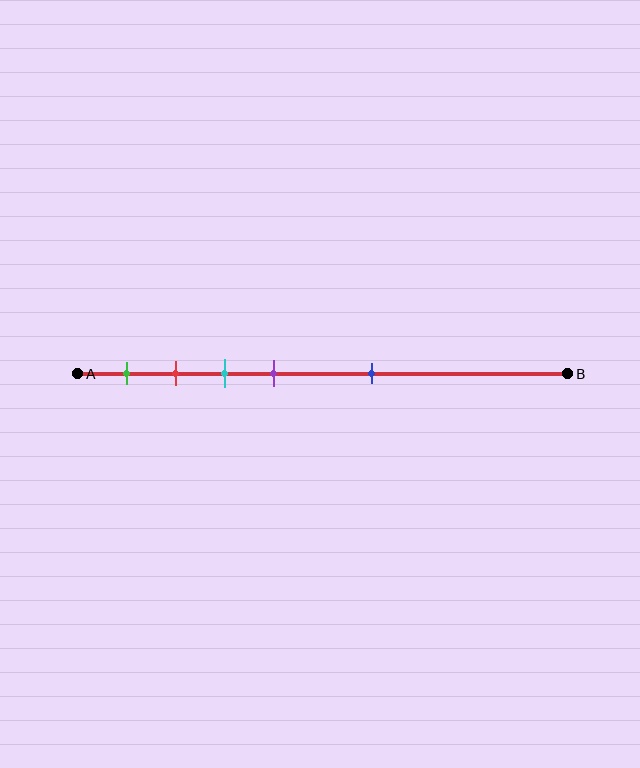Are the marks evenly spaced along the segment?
No, the marks are not evenly spaced.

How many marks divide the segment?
There are 5 marks dividing the segment.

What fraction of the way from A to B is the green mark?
The green mark is approximately 10% (0.1) of the way from A to B.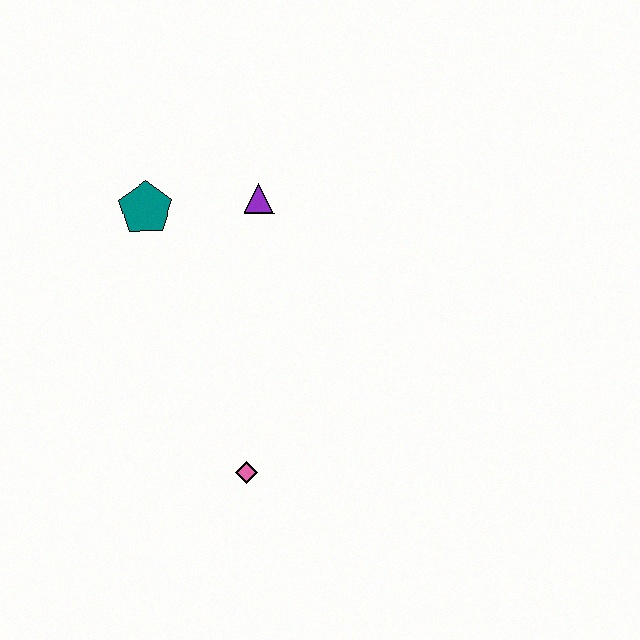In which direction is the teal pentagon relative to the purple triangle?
The teal pentagon is to the left of the purple triangle.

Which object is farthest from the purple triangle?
The pink diamond is farthest from the purple triangle.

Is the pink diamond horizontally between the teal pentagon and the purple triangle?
Yes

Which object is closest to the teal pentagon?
The purple triangle is closest to the teal pentagon.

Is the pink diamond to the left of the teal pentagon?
No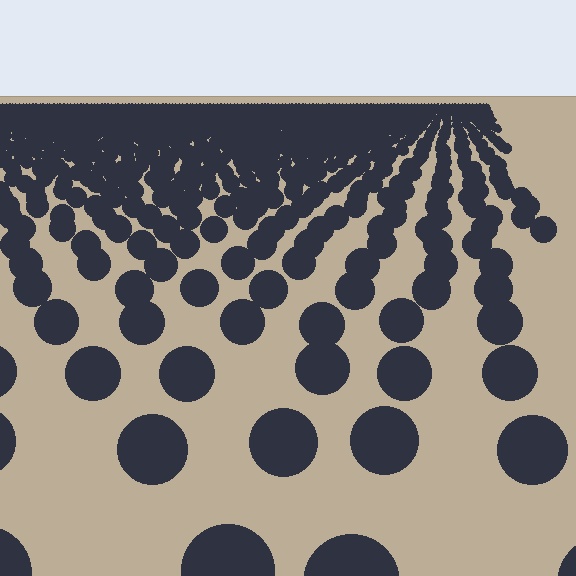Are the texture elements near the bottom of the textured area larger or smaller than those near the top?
Larger. Near the bottom, elements are closer to the viewer and appear at a bigger on-screen size.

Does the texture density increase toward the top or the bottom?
Density increases toward the top.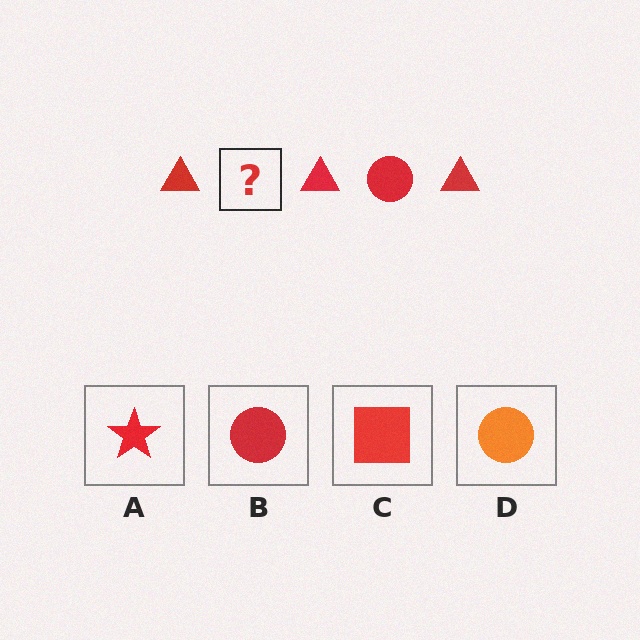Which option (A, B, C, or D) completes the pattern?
B.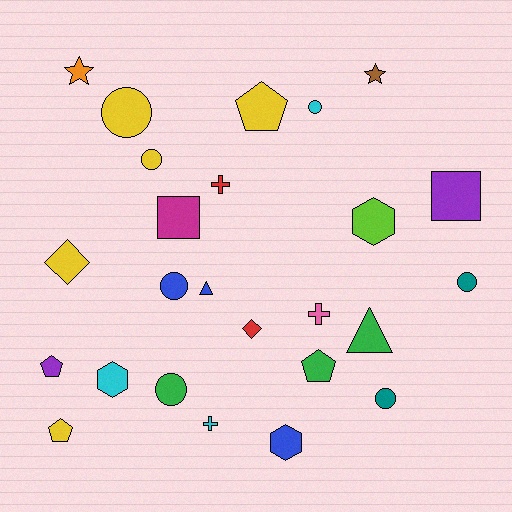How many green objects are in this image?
There are 3 green objects.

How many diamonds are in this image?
There are 2 diamonds.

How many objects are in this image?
There are 25 objects.